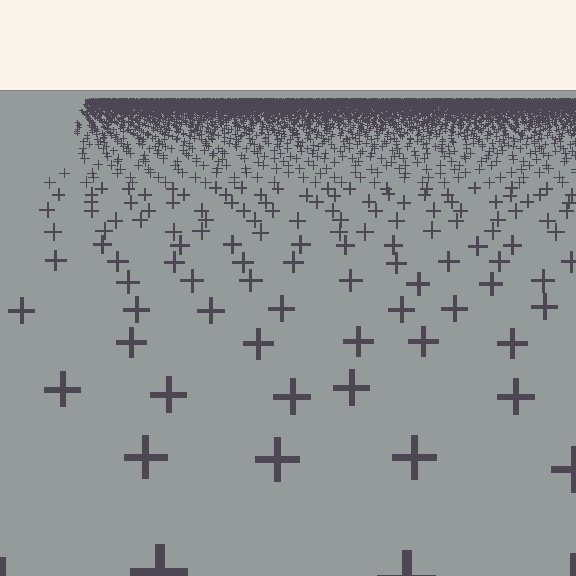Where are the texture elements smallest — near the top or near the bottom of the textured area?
Near the top.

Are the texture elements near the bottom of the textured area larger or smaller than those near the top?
Larger. Near the bottom, elements are closer to the viewer and appear at a bigger on-screen size.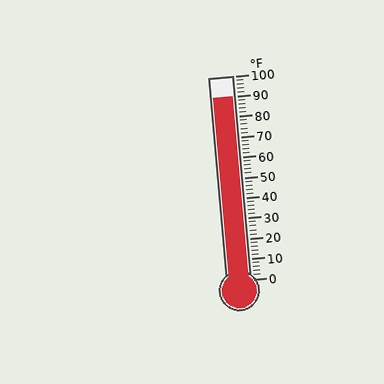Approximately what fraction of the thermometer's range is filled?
The thermometer is filled to approximately 90% of its range.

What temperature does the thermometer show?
The thermometer shows approximately 90°F.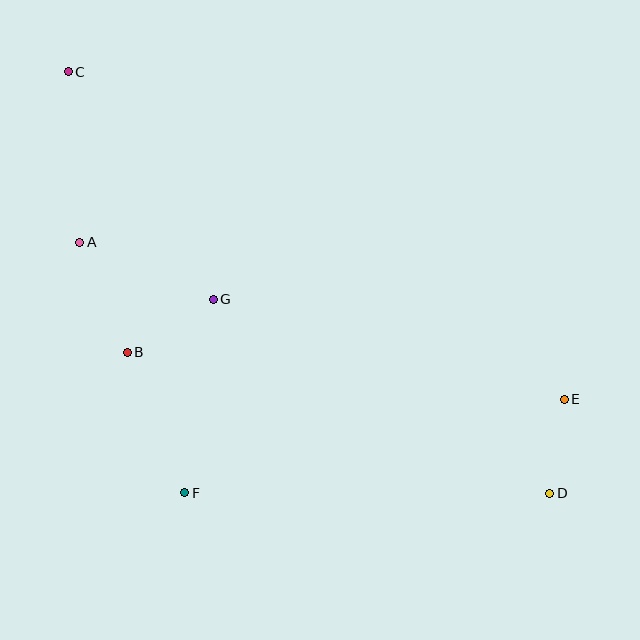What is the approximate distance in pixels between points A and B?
The distance between A and B is approximately 120 pixels.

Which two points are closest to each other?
Points D and E are closest to each other.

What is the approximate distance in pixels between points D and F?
The distance between D and F is approximately 365 pixels.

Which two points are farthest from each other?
Points C and D are farthest from each other.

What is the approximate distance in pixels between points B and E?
The distance between B and E is approximately 440 pixels.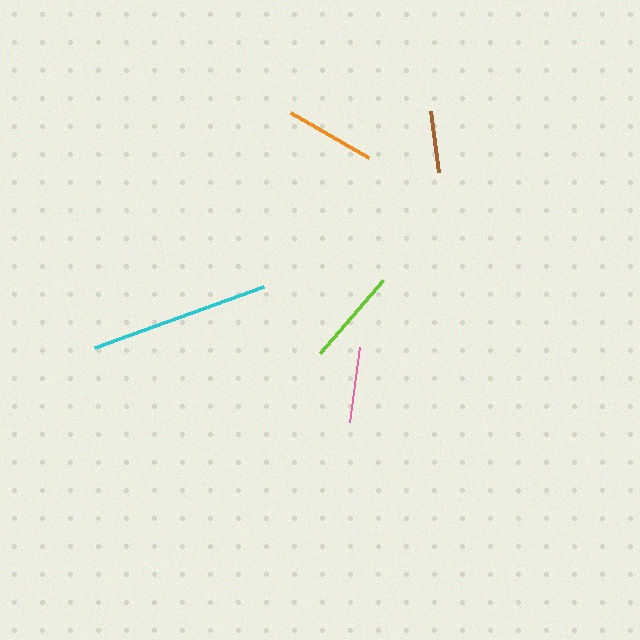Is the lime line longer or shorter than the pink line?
The lime line is longer than the pink line.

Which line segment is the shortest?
The brown line is the shortest at approximately 62 pixels.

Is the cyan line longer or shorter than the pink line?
The cyan line is longer than the pink line.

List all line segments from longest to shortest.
From longest to shortest: cyan, lime, orange, pink, brown.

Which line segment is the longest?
The cyan line is the longest at approximately 180 pixels.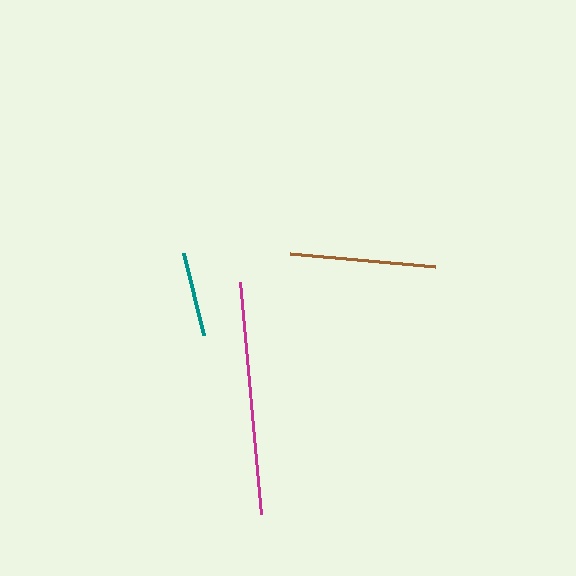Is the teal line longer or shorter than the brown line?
The brown line is longer than the teal line.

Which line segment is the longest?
The magenta line is the longest at approximately 233 pixels.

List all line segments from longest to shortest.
From longest to shortest: magenta, brown, teal.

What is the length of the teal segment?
The teal segment is approximately 84 pixels long.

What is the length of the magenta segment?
The magenta segment is approximately 233 pixels long.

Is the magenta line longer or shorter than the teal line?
The magenta line is longer than the teal line.